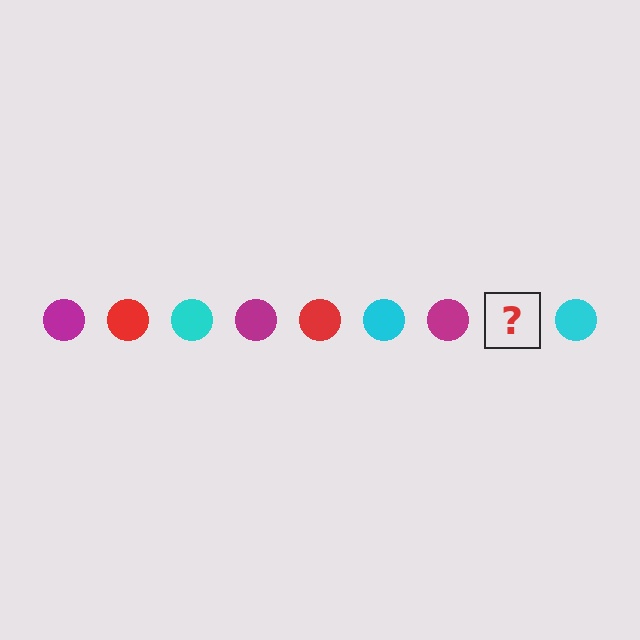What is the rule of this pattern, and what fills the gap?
The rule is that the pattern cycles through magenta, red, cyan circles. The gap should be filled with a red circle.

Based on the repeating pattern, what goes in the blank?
The blank should be a red circle.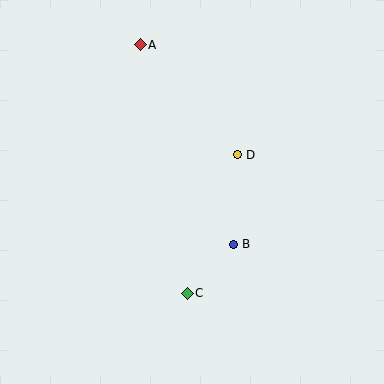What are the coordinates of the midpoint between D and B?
The midpoint between D and B is at (236, 200).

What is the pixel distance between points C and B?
The distance between C and B is 68 pixels.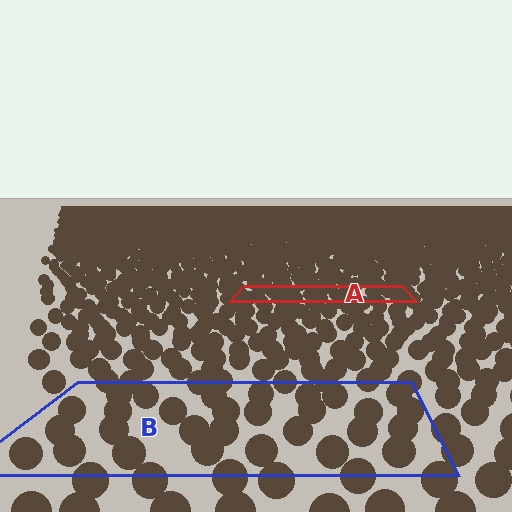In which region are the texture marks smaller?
The texture marks are smaller in region A, because it is farther away.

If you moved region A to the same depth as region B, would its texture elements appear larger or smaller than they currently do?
They would appear larger. At a closer depth, the same texture elements are projected at a bigger on-screen size.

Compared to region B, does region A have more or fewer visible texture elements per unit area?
Region A has more texture elements per unit area — they are packed more densely because it is farther away.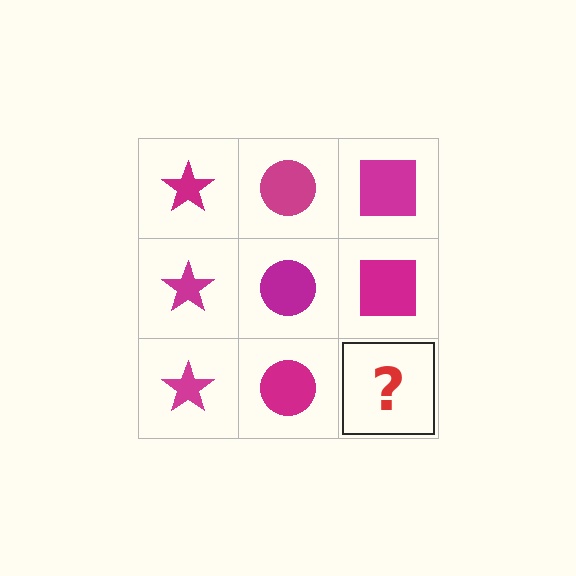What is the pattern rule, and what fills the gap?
The rule is that each column has a consistent shape. The gap should be filled with a magenta square.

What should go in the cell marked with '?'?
The missing cell should contain a magenta square.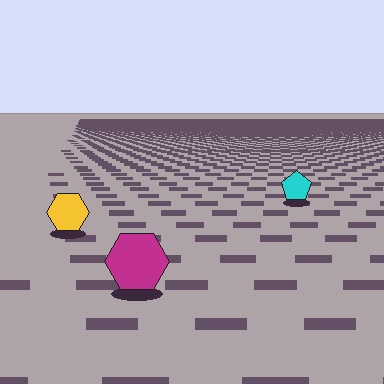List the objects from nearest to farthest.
From nearest to farthest: the magenta hexagon, the yellow hexagon, the cyan pentagon.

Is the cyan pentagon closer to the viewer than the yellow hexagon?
No. The yellow hexagon is closer — you can tell from the texture gradient: the ground texture is coarser near it.